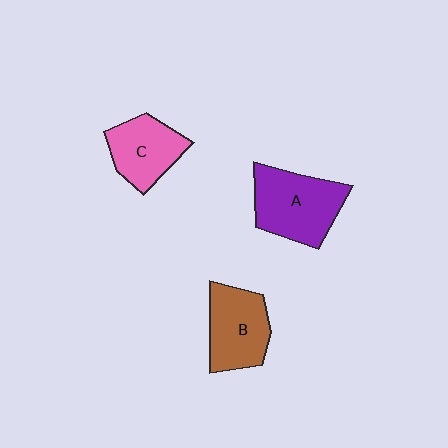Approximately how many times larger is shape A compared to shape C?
Approximately 1.3 times.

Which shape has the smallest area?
Shape C (pink).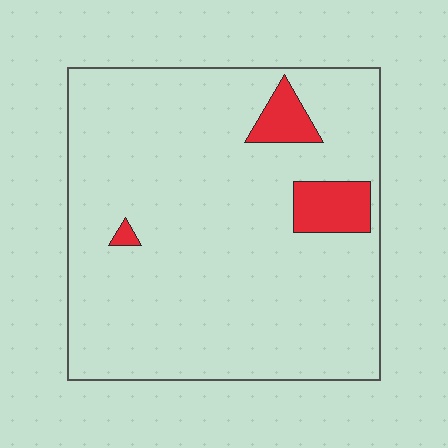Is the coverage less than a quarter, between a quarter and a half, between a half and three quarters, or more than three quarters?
Less than a quarter.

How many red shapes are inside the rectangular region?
3.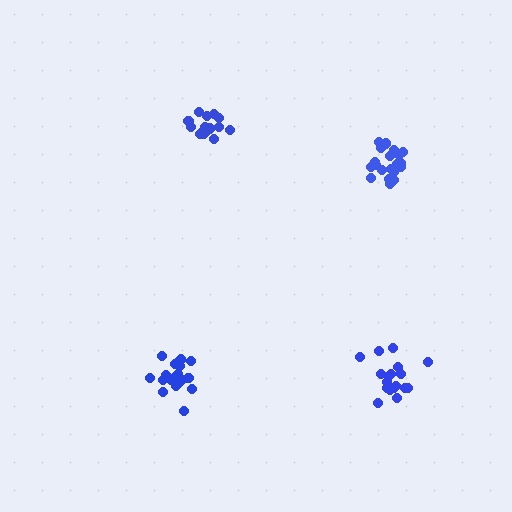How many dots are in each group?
Group 1: 21 dots, Group 2: 17 dots, Group 3: 18 dots, Group 4: 20 dots (76 total).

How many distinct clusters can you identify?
There are 4 distinct clusters.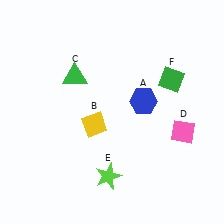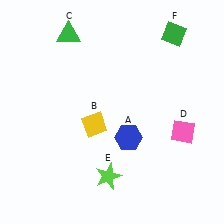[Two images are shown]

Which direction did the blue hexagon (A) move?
The blue hexagon (A) moved down.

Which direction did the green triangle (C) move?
The green triangle (C) moved up.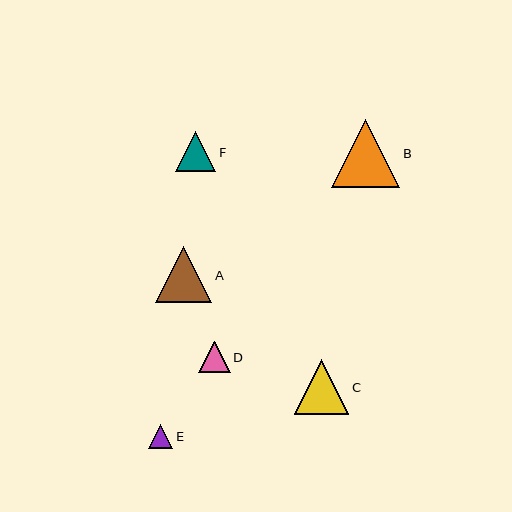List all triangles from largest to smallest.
From largest to smallest: B, A, C, F, D, E.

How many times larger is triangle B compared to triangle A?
Triangle B is approximately 1.2 times the size of triangle A.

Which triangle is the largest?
Triangle B is the largest with a size of approximately 68 pixels.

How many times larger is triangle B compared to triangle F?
Triangle B is approximately 1.7 times the size of triangle F.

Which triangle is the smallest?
Triangle E is the smallest with a size of approximately 24 pixels.